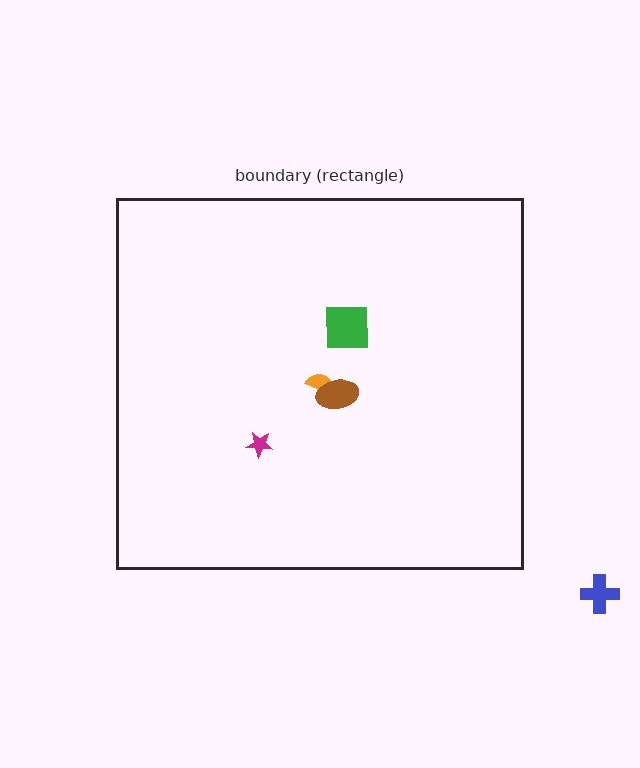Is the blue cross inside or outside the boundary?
Outside.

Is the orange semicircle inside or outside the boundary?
Inside.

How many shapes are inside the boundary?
4 inside, 1 outside.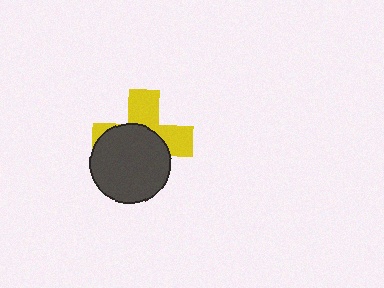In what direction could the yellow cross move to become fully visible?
The yellow cross could move toward the upper-right. That would shift it out from behind the dark gray circle entirely.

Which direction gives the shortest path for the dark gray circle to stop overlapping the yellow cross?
Moving toward the lower-left gives the shortest separation.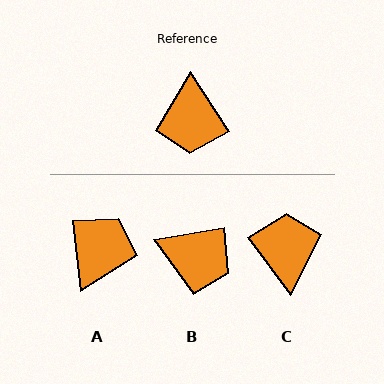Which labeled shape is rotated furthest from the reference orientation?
C, about 177 degrees away.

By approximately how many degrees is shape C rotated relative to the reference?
Approximately 177 degrees clockwise.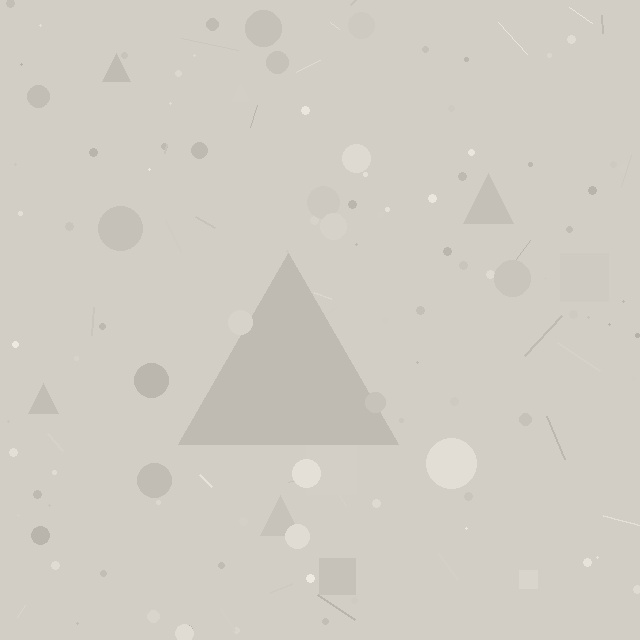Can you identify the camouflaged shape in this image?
The camouflaged shape is a triangle.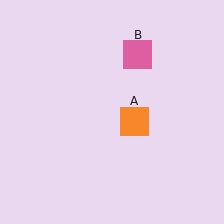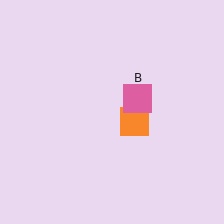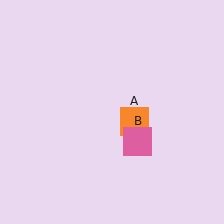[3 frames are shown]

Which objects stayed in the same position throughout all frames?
Orange square (object A) remained stationary.